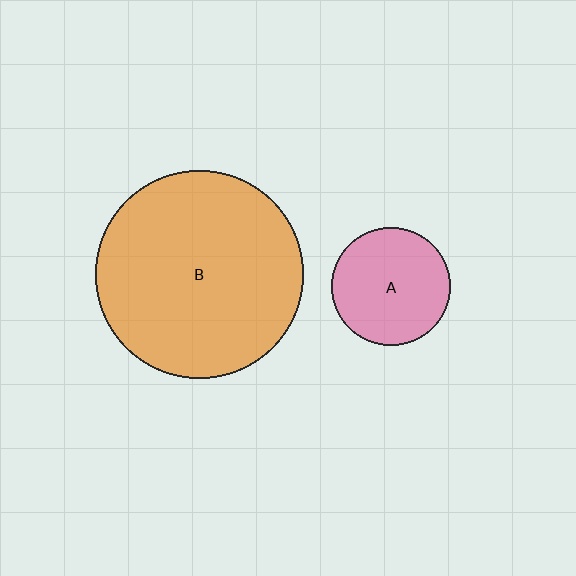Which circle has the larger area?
Circle B (orange).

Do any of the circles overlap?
No, none of the circles overlap.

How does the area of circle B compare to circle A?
Approximately 3.1 times.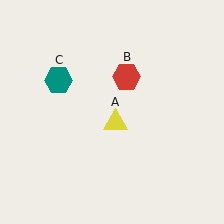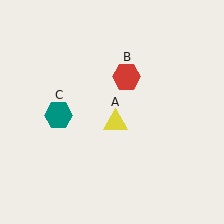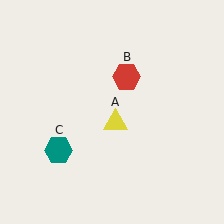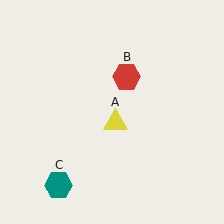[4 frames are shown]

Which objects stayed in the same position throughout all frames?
Yellow triangle (object A) and red hexagon (object B) remained stationary.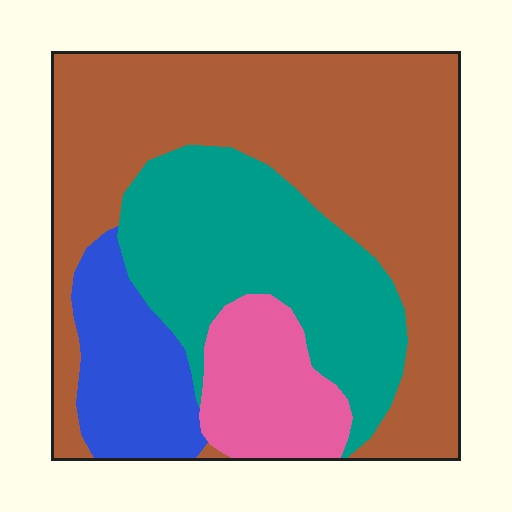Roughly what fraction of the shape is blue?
Blue covers around 10% of the shape.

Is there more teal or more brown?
Brown.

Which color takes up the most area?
Brown, at roughly 50%.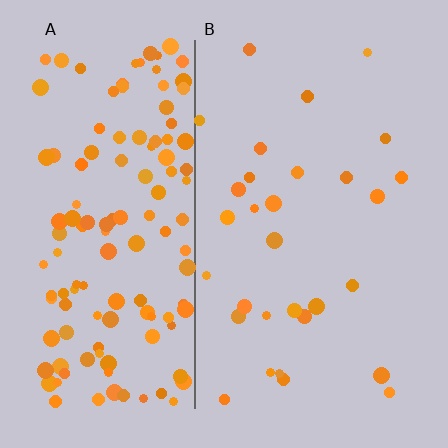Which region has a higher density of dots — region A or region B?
A (the left).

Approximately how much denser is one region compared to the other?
Approximately 4.4× — region A over region B.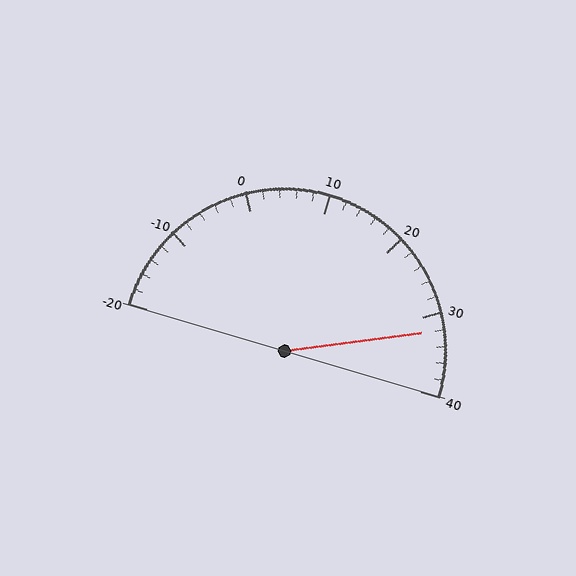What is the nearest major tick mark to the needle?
The nearest major tick mark is 30.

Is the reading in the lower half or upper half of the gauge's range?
The reading is in the upper half of the range (-20 to 40).